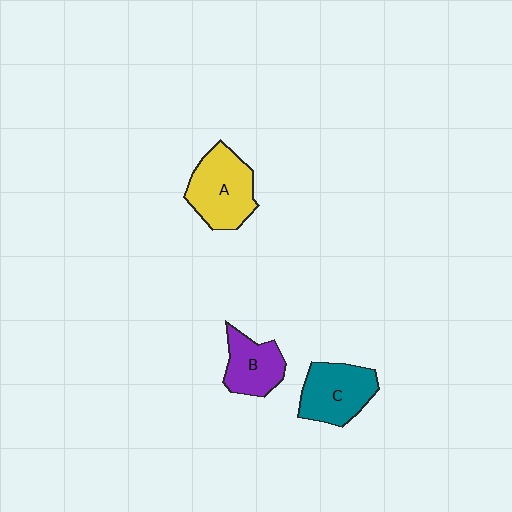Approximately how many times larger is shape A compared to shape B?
Approximately 1.4 times.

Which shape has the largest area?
Shape A (yellow).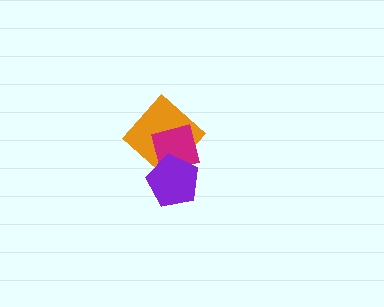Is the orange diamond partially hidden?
Yes, it is partially covered by another shape.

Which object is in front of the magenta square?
The purple pentagon is in front of the magenta square.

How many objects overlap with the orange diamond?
2 objects overlap with the orange diamond.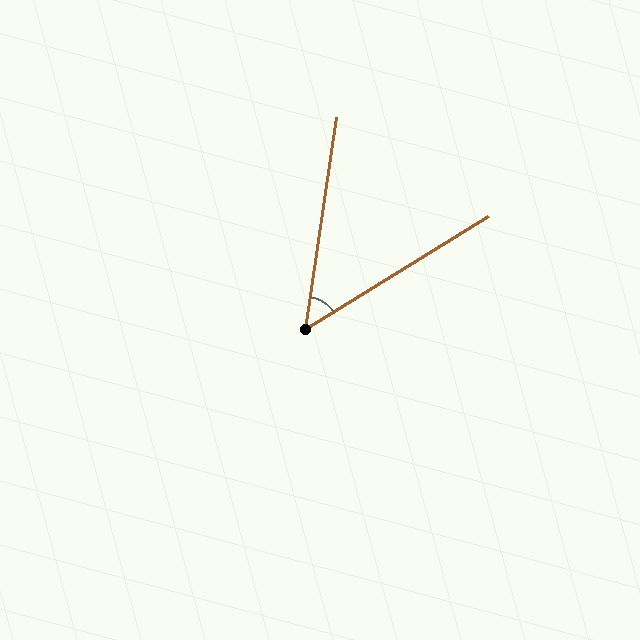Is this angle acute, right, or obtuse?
It is acute.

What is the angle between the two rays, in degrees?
Approximately 50 degrees.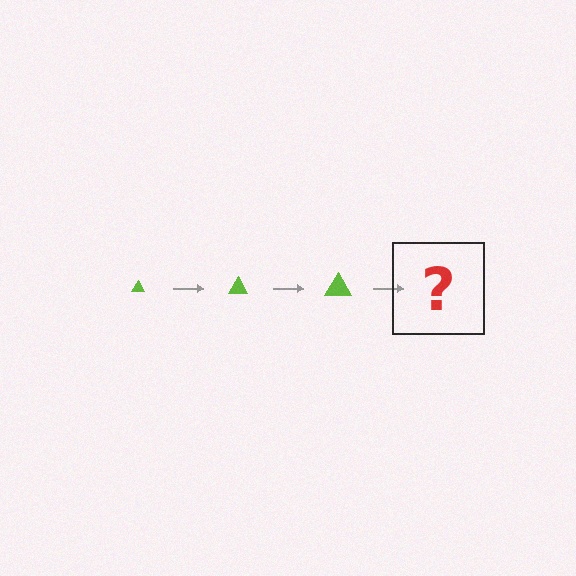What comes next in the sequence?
The next element should be a lime triangle, larger than the previous one.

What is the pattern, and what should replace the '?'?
The pattern is that the triangle gets progressively larger each step. The '?' should be a lime triangle, larger than the previous one.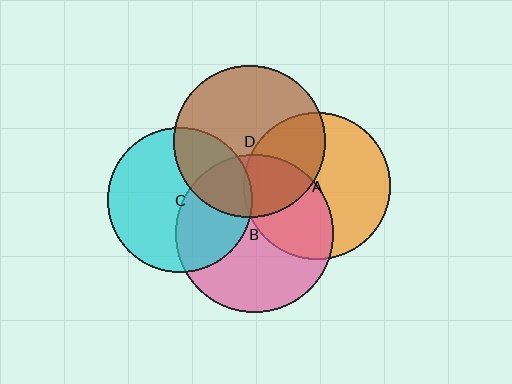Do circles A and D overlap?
Yes.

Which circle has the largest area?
Circle B (pink).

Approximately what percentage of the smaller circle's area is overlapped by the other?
Approximately 35%.